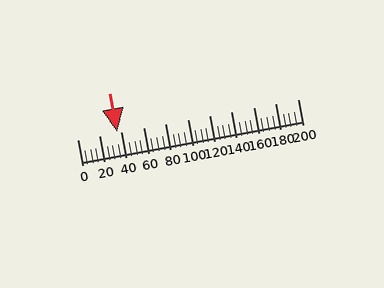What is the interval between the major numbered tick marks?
The major tick marks are spaced 20 units apart.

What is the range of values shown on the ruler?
The ruler shows values from 0 to 200.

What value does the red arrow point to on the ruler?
The red arrow points to approximately 36.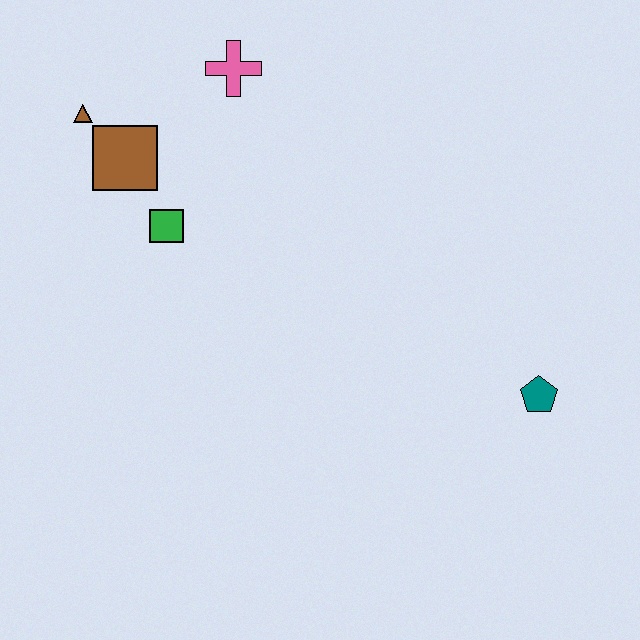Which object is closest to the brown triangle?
The brown square is closest to the brown triangle.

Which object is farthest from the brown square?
The teal pentagon is farthest from the brown square.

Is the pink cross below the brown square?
No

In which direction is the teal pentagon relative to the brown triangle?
The teal pentagon is to the right of the brown triangle.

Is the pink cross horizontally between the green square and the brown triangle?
No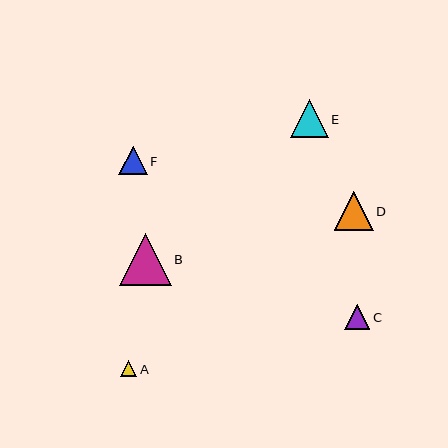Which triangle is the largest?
Triangle B is the largest with a size of approximately 51 pixels.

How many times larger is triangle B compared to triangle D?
Triangle B is approximately 1.3 times the size of triangle D.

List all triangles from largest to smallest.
From largest to smallest: B, D, E, F, C, A.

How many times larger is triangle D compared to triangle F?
Triangle D is approximately 1.4 times the size of triangle F.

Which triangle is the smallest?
Triangle A is the smallest with a size of approximately 16 pixels.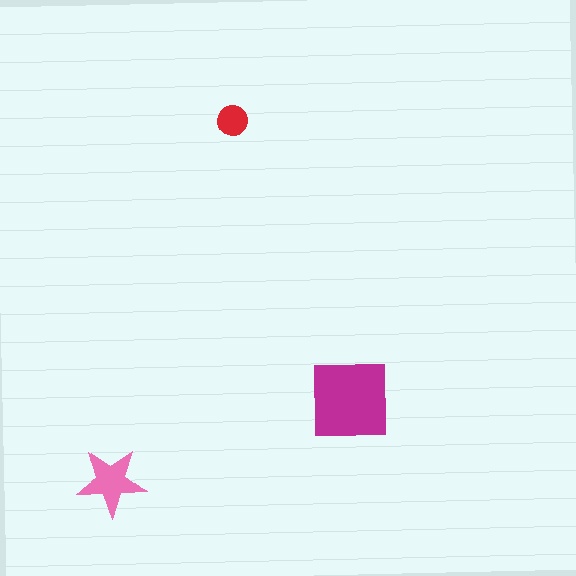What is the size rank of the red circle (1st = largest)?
3rd.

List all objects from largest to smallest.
The magenta square, the pink star, the red circle.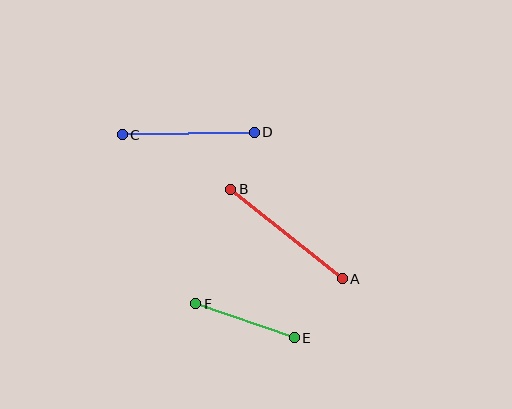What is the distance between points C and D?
The distance is approximately 132 pixels.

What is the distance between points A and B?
The distance is approximately 143 pixels.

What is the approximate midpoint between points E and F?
The midpoint is at approximately (245, 321) pixels.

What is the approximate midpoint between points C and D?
The midpoint is at approximately (188, 134) pixels.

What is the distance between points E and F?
The distance is approximately 104 pixels.